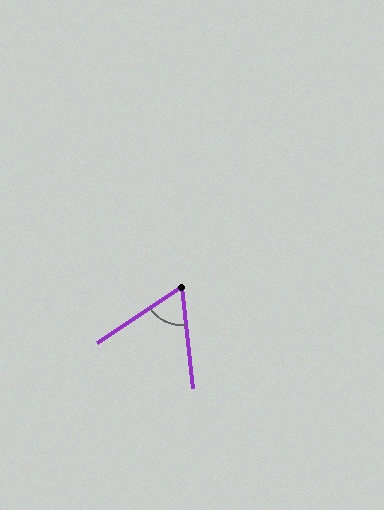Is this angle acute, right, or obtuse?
It is acute.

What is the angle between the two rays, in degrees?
Approximately 63 degrees.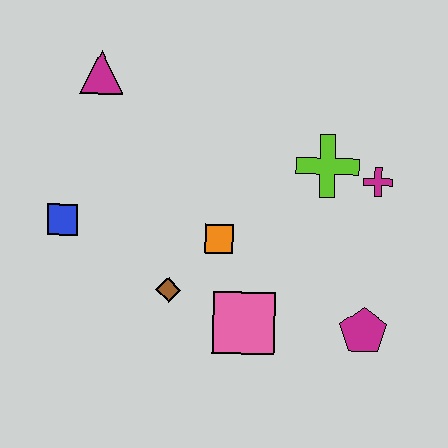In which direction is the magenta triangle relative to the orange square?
The magenta triangle is above the orange square.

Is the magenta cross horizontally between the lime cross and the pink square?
No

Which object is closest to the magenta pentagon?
The pink square is closest to the magenta pentagon.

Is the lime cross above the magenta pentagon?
Yes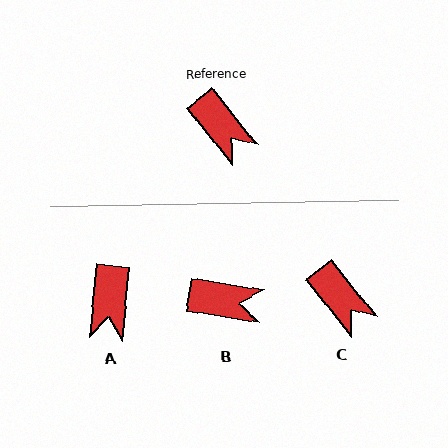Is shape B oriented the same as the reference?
No, it is off by about 42 degrees.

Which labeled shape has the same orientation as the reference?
C.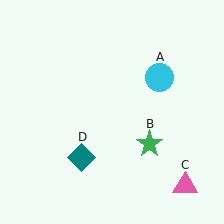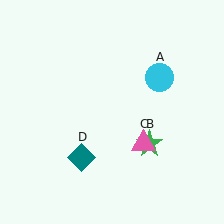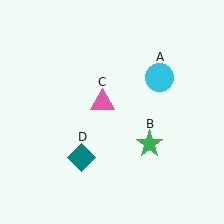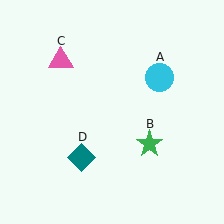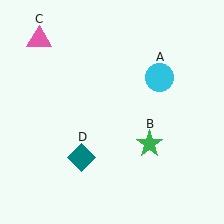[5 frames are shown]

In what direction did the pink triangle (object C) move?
The pink triangle (object C) moved up and to the left.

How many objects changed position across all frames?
1 object changed position: pink triangle (object C).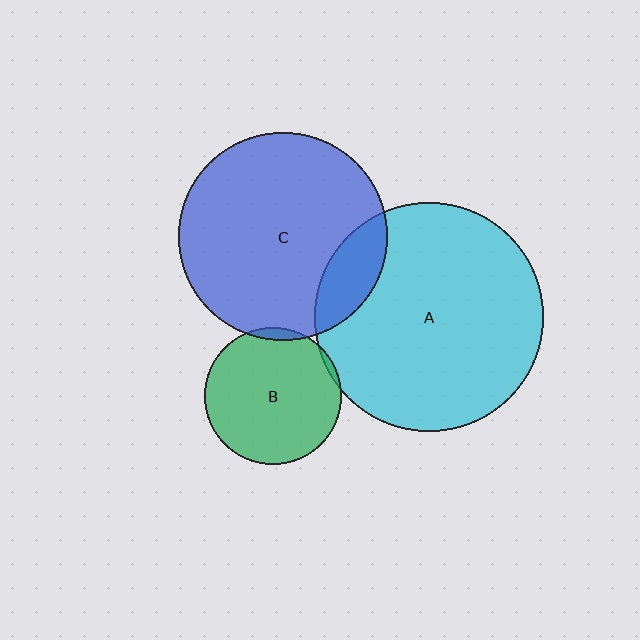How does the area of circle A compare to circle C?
Approximately 1.2 times.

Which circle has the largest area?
Circle A (cyan).